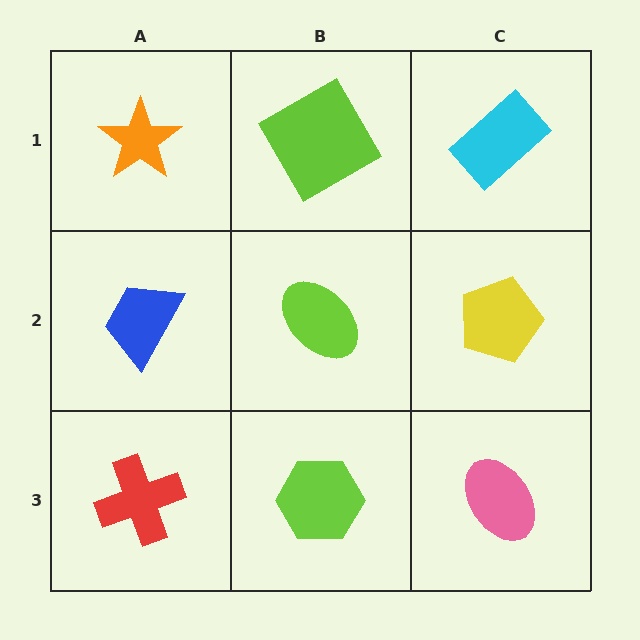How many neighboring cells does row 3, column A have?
2.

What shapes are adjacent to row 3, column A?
A blue trapezoid (row 2, column A), a lime hexagon (row 3, column B).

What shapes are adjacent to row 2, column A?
An orange star (row 1, column A), a red cross (row 3, column A), a lime ellipse (row 2, column B).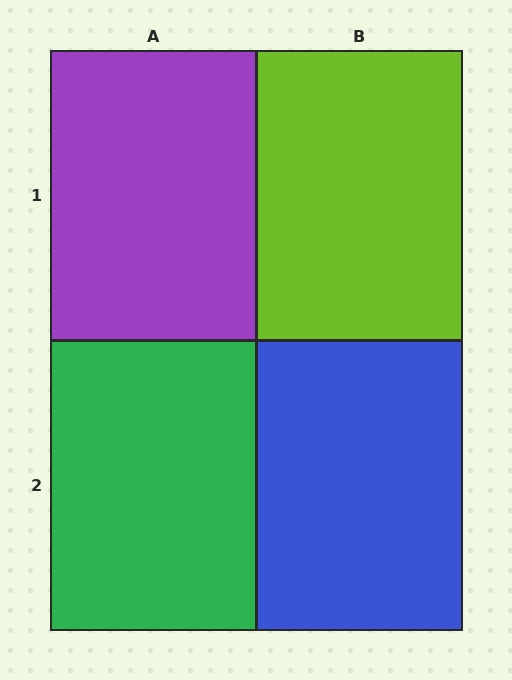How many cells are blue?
1 cell is blue.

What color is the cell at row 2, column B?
Blue.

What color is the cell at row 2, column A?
Green.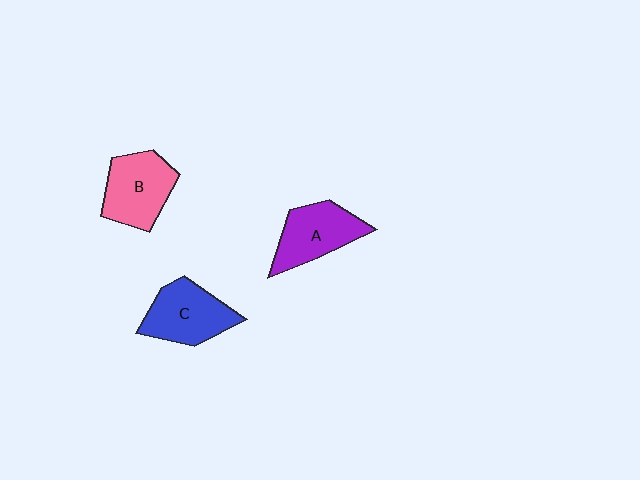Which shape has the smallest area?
Shape A (purple).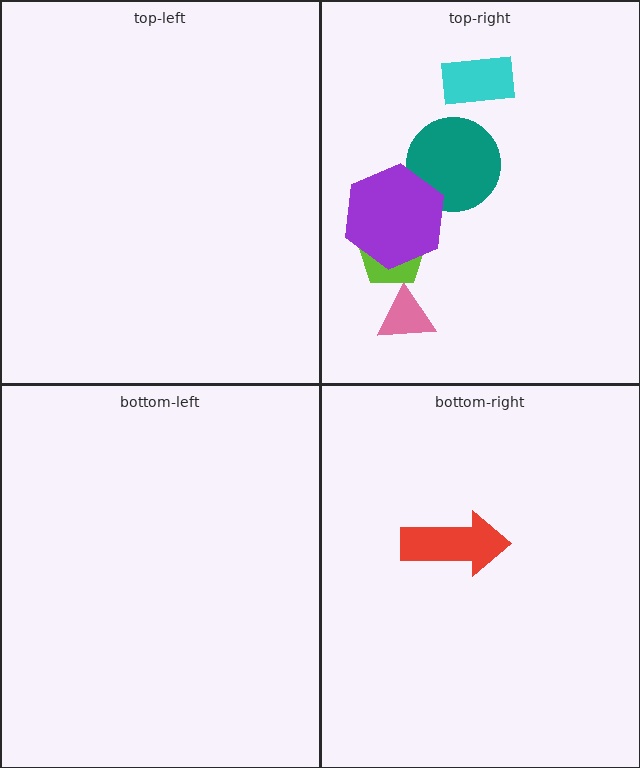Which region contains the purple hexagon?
The top-right region.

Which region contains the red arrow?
The bottom-right region.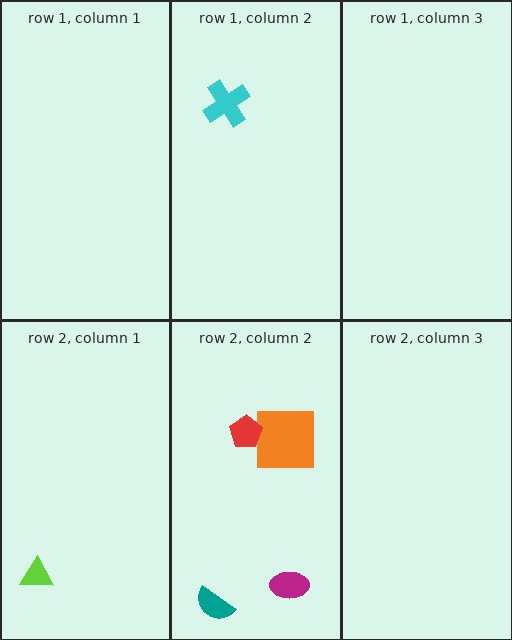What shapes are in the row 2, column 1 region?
The lime triangle.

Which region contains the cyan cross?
The row 1, column 2 region.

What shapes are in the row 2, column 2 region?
The magenta ellipse, the teal semicircle, the orange square, the red pentagon.